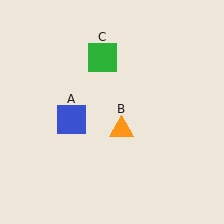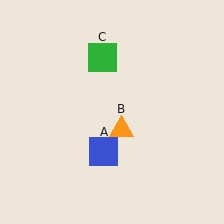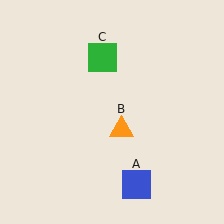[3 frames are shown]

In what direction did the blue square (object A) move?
The blue square (object A) moved down and to the right.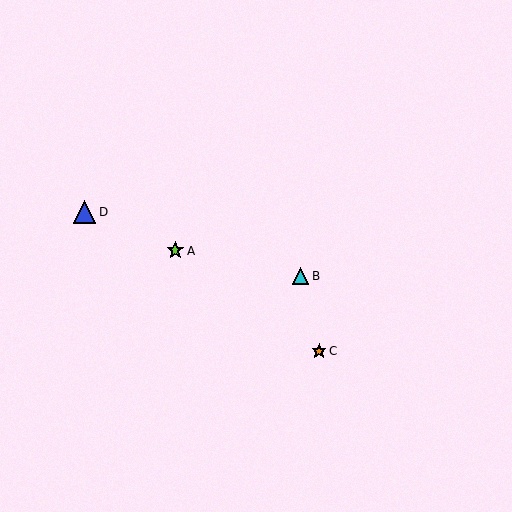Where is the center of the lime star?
The center of the lime star is at (175, 251).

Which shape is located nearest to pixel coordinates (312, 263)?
The cyan triangle (labeled B) at (301, 276) is nearest to that location.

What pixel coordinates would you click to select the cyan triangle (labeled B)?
Click at (301, 276) to select the cyan triangle B.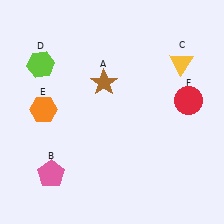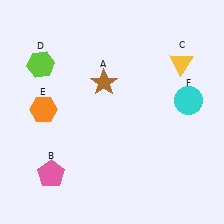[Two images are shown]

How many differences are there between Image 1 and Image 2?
There is 1 difference between the two images.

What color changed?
The circle (F) changed from red in Image 1 to cyan in Image 2.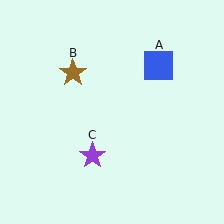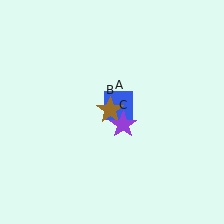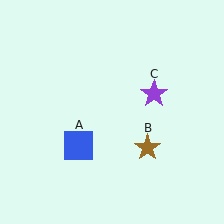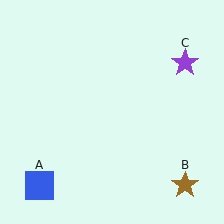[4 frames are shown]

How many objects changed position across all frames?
3 objects changed position: blue square (object A), brown star (object B), purple star (object C).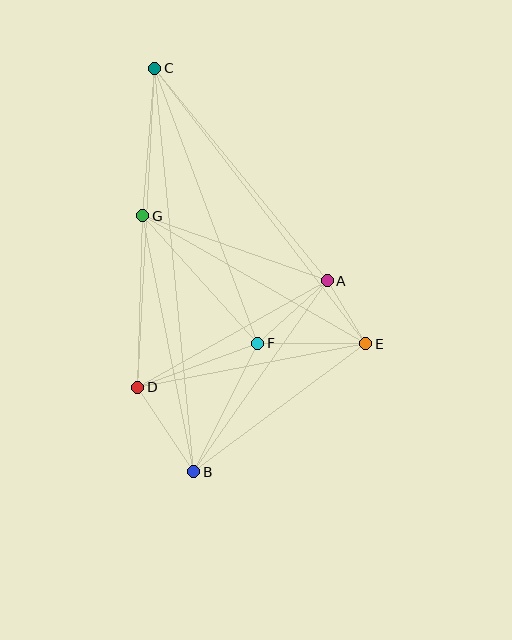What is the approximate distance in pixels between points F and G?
The distance between F and G is approximately 172 pixels.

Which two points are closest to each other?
Points A and E are closest to each other.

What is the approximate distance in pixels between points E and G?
The distance between E and G is approximately 257 pixels.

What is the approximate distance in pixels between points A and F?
The distance between A and F is approximately 94 pixels.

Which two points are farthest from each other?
Points B and C are farthest from each other.